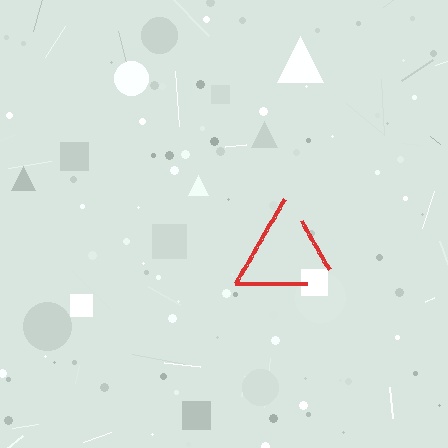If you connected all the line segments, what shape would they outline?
They would outline a triangle.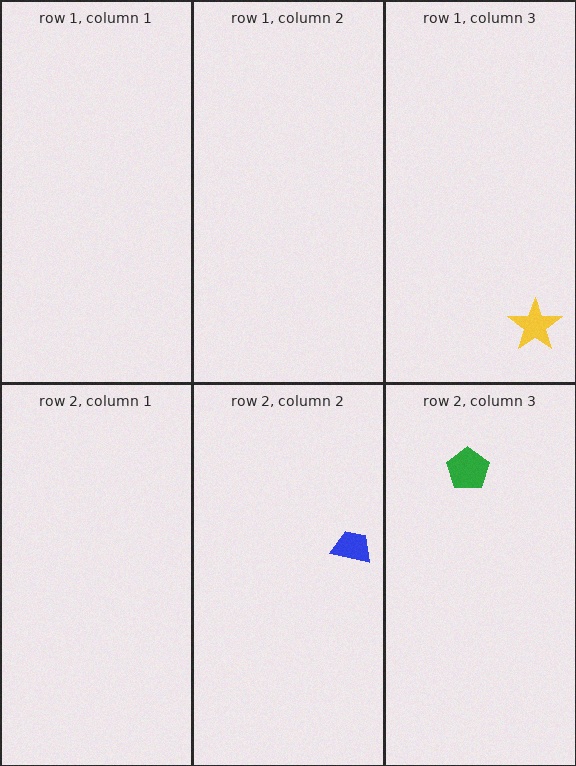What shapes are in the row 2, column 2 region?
The blue trapezoid.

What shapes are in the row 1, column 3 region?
The yellow star.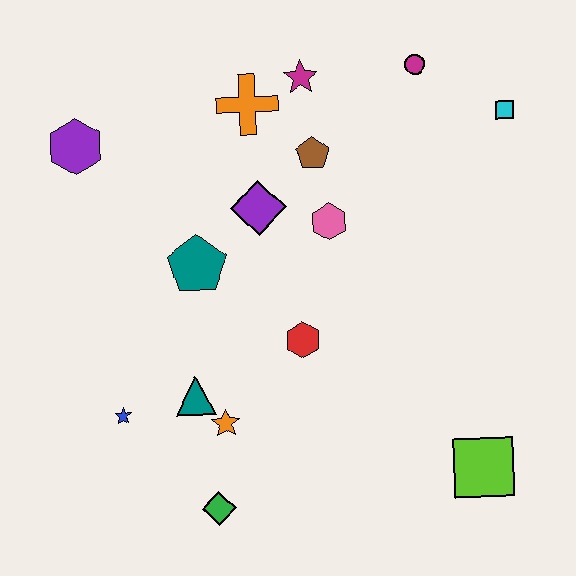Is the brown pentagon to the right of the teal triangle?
Yes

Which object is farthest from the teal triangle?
The cyan square is farthest from the teal triangle.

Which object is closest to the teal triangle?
The orange star is closest to the teal triangle.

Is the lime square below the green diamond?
No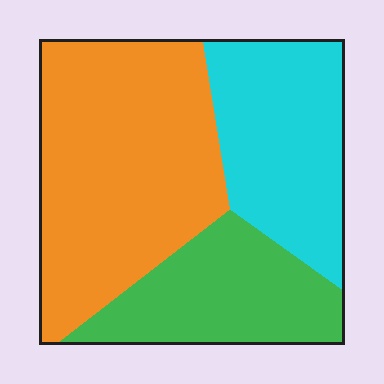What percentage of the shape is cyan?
Cyan takes up between a quarter and a half of the shape.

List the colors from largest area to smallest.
From largest to smallest: orange, cyan, green.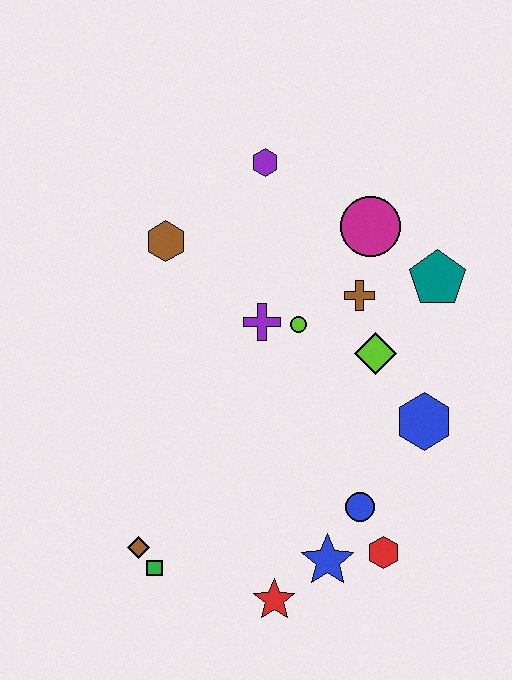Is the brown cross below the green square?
No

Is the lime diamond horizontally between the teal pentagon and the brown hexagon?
Yes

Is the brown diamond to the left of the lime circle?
Yes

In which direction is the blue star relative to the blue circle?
The blue star is below the blue circle.